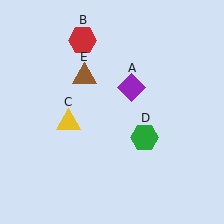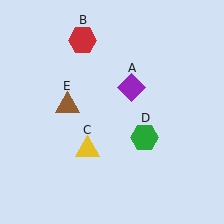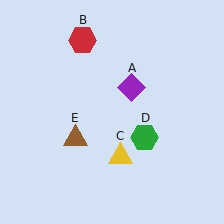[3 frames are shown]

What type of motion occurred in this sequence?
The yellow triangle (object C), brown triangle (object E) rotated counterclockwise around the center of the scene.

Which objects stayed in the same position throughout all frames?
Purple diamond (object A) and red hexagon (object B) and green hexagon (object D) remained stationary.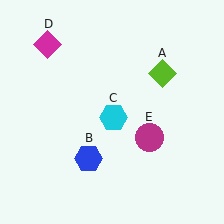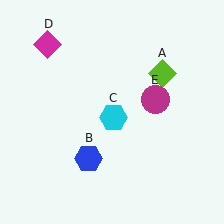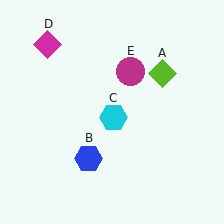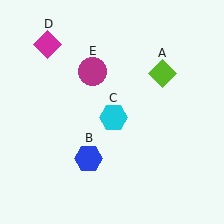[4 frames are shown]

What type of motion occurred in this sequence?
The magenta circle (object E) rotated counterclockwise around the center of the scene.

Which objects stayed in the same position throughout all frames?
Lime diamond (object A) and blue hexagon (object B) and cyan hexagon (object C) and magenta diamond (object D) remained stationary.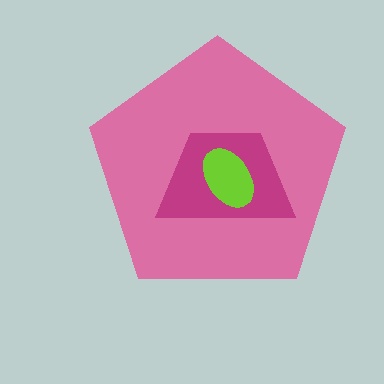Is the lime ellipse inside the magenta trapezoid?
Yes.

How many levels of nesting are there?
3.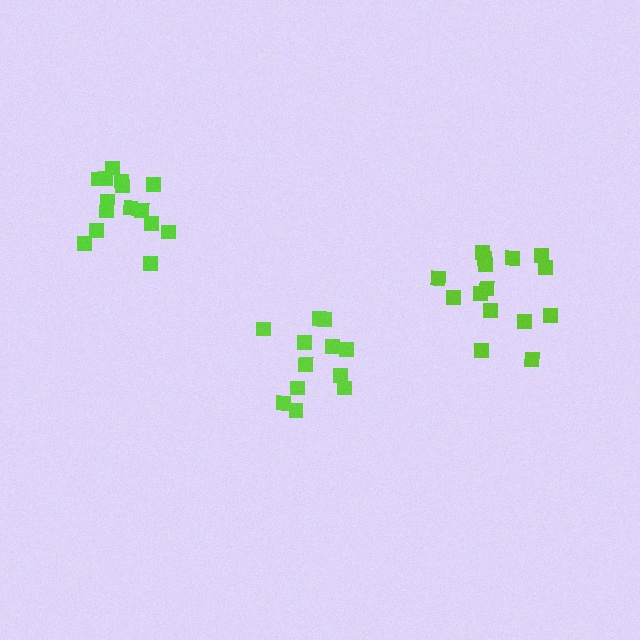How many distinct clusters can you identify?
There are 3 distinct clusters.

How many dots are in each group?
Group 1: 15 dots, Group 2: 12 dots, Group 3: 15 dots (42 total).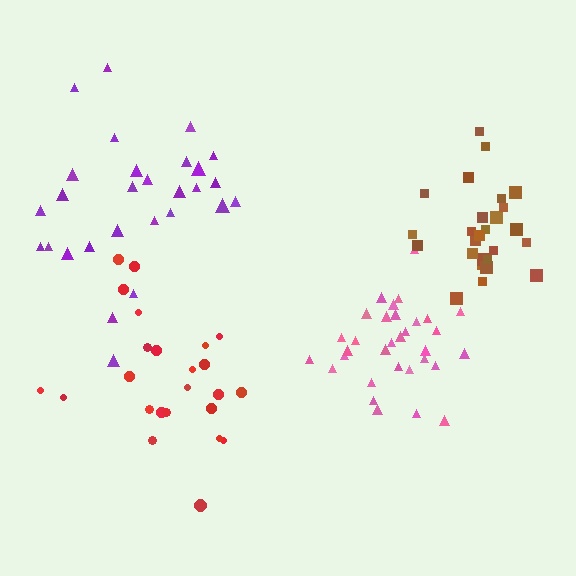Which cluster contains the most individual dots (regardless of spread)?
Pink (32).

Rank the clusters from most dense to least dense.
pink, brown, purple, red.